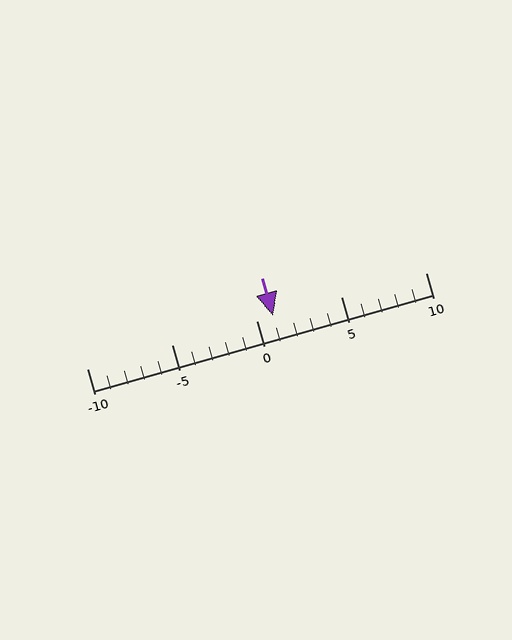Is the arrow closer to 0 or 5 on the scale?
The arrow is closer to 0.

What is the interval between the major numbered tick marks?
The major tick marks are spaced 5 units apart.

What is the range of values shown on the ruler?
The ruler shows values from -10 to 10.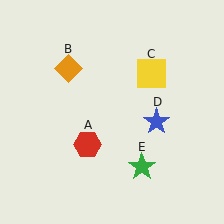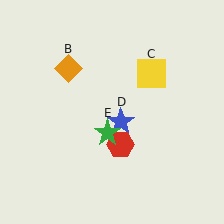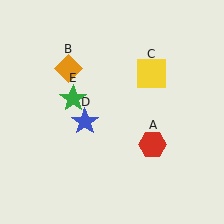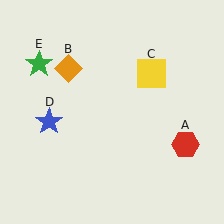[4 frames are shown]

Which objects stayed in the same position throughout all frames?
Orange diamond (object B) and yellow square (object C) remained stationary.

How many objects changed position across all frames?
3 objects changed position: red hexagon (object A), blue star (object D), green star (object E).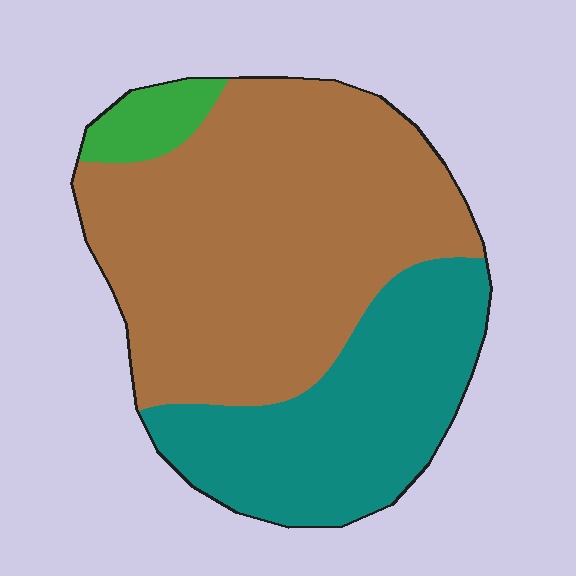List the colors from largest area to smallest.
From largest to smallest: brown, teal, green.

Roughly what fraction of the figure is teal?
Teal takes up about one third (1/3) of the figure.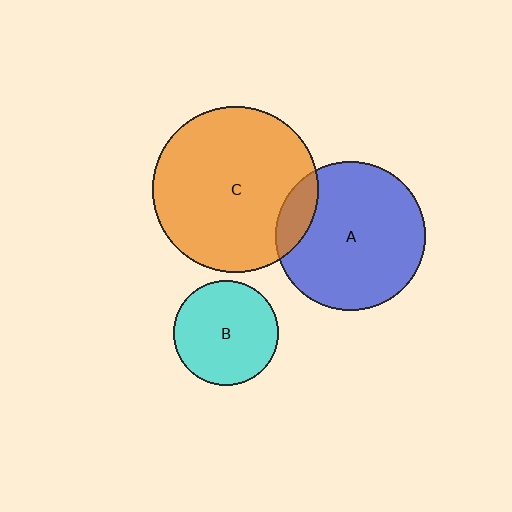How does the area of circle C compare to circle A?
Approximately 1.2 times.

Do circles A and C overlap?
Yes.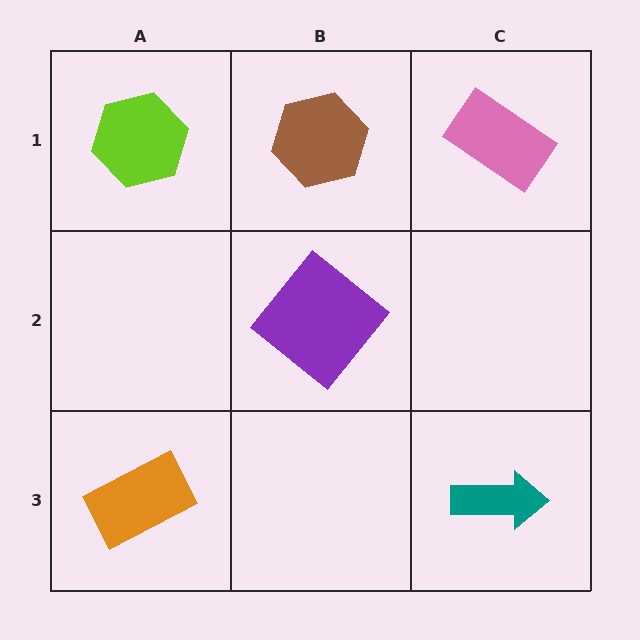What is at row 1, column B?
A brown hexagon.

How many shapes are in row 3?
2 shapes.